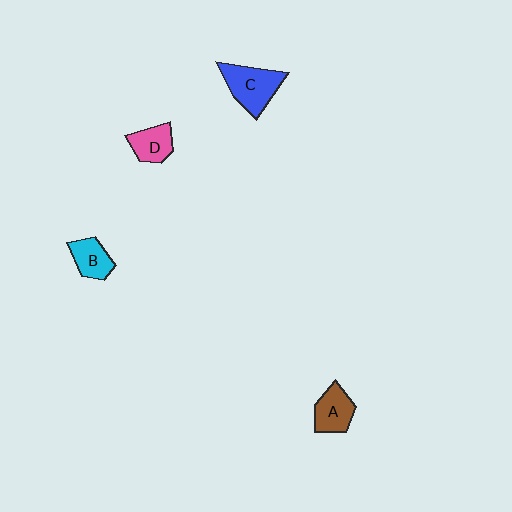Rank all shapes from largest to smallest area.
From largest to smallest: C (blue), A (brown), D (pink), B (cyan).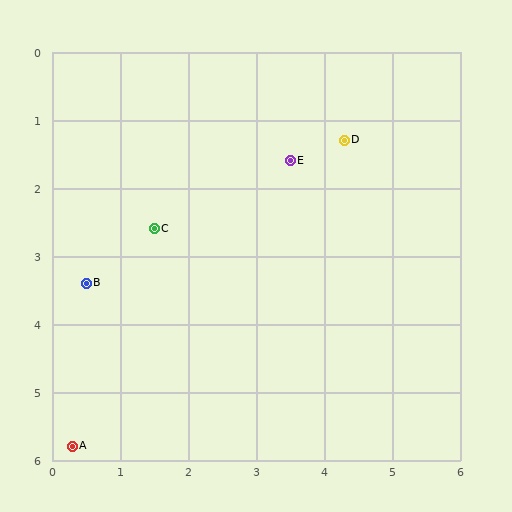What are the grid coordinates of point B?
Point B is at approximately (0.5, 3.4).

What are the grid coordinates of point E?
Point E is at approximately (3.5, 1.6).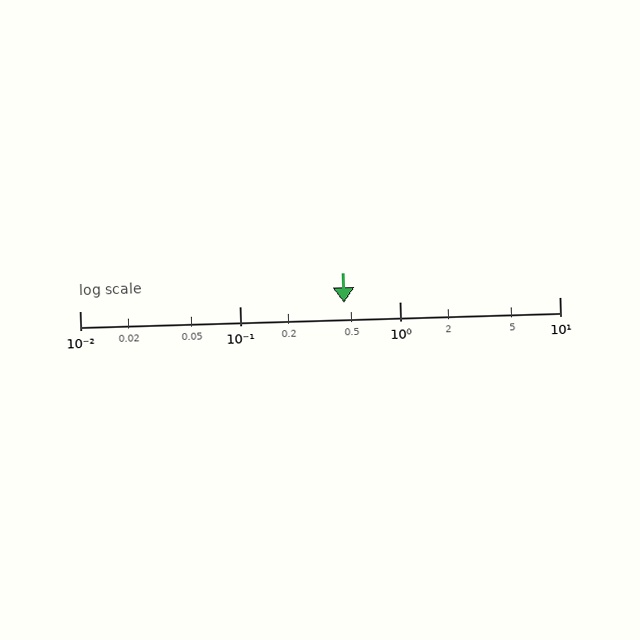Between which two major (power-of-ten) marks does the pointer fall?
The pointer is between 0.1 and 1.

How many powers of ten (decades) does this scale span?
The scale spans 3 decades, from 0.01 to 10.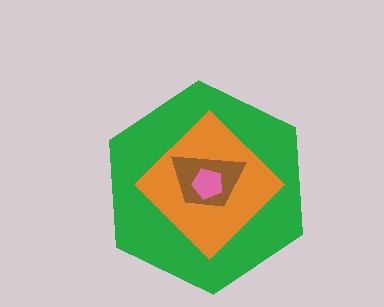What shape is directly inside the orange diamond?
The brown trapezoid.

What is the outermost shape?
The green hexagon.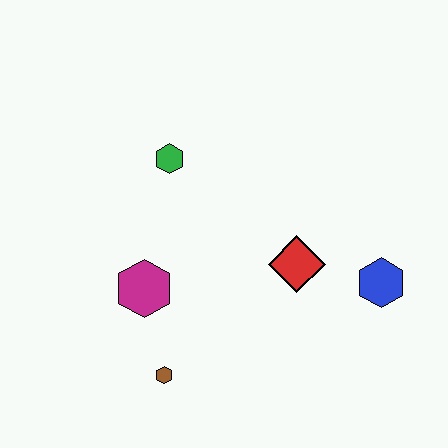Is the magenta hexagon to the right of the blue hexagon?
No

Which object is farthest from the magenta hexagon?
The blue hexagon is farthest from the magenta hexagon.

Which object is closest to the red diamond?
The blue hexagon is closest to the red diamond.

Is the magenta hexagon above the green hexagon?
No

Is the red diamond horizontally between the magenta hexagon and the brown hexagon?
No